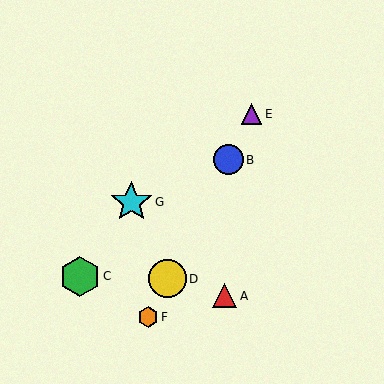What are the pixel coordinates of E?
Object E is at (252, 114).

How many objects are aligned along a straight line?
4 objects (B, D, E, F) are aligned along a straight line.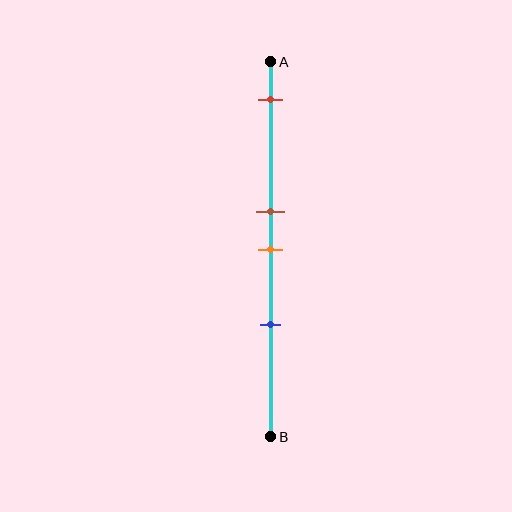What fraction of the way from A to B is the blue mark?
The blue mark is approximately 70% (0.7) of the way from A to B.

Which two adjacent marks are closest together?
The brown and orange marks are the closest adjacent pair.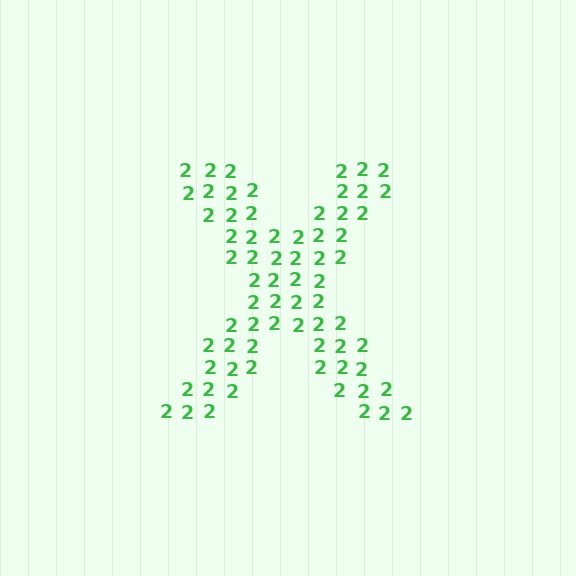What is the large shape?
The large shape is the letter X.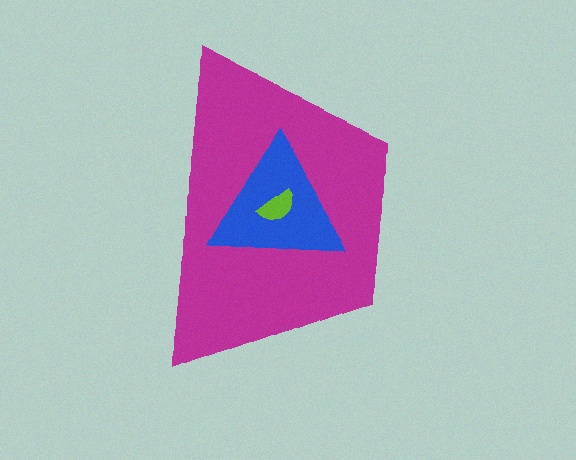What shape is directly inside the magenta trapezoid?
The blue triangle.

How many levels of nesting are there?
3.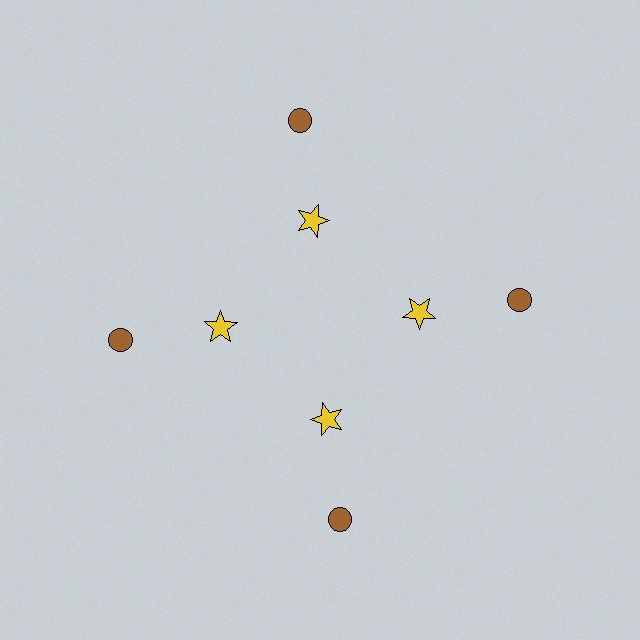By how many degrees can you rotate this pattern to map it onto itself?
The pattern maps onto itself every 90 degrees of rotation.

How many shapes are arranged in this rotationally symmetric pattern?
There are 8 shapes, arranged in 4 groups of 2.